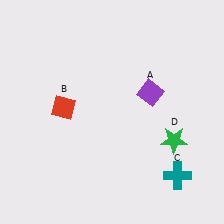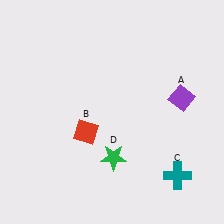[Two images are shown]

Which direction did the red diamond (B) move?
The red diamond (B) moved down.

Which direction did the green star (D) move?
The green star (D) moved left.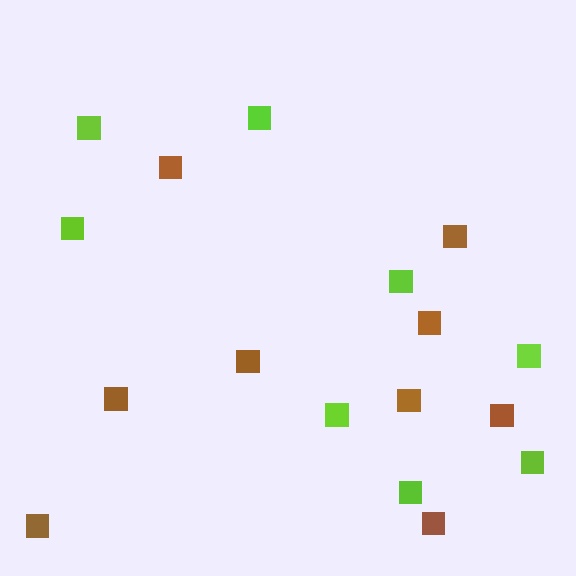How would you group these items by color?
There are 2 groups: one group of brown squares (9) and one group of lime squares (8).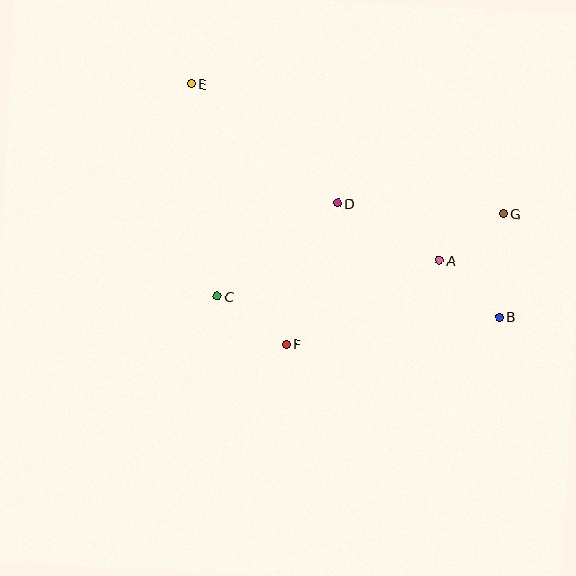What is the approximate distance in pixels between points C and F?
The distance between C and F is approximately 85 pixels.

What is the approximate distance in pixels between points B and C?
The distance between B and C is approximately 283 pixels.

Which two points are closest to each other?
Points A and G are closest to each other.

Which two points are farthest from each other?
Points B and E are farthest from each other.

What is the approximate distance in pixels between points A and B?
The distance between A and B is approximately 83 pixels.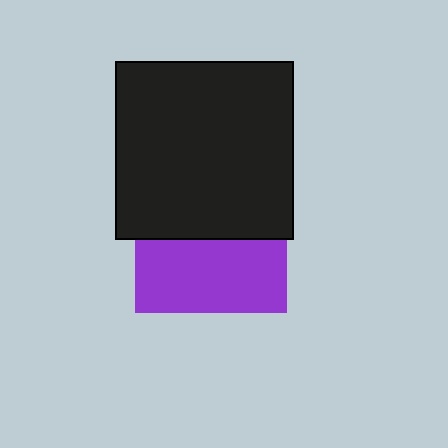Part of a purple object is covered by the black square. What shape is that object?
It is a square.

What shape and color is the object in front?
The object in front is a black square.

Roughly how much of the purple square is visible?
About half of it is visible (roughly 49%).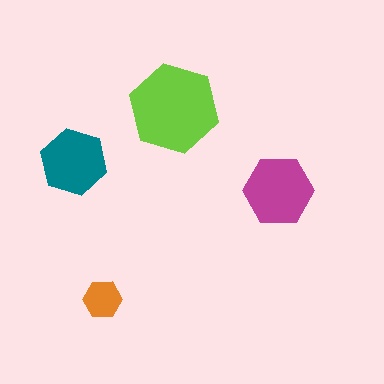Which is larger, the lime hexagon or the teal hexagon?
The lime one.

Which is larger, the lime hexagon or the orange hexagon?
The lime one.